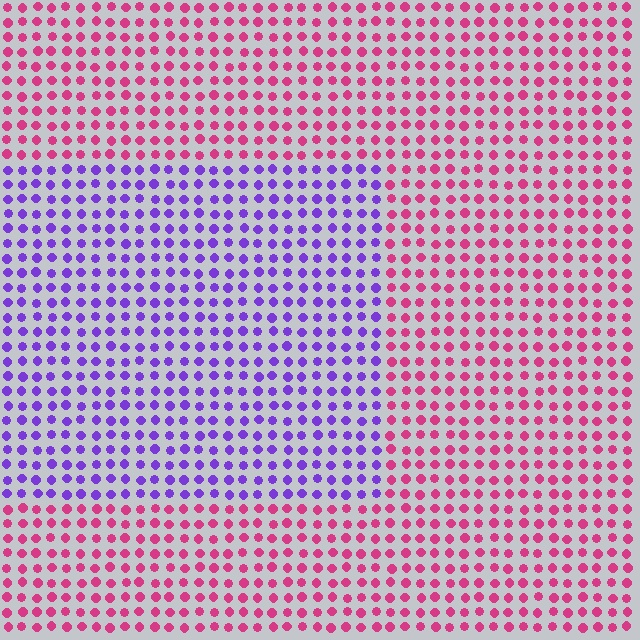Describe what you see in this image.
The image is filled with small magenta elements in a uniform arrangement. A rectangle-shaped region is visible where the elements are tinted to a slightly different hue, forming a subtle color boundary.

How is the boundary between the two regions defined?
The boundary is defined purely by a slight shift in hue (about 66 degrees). Spacing, size, and orientation are identical on both sides.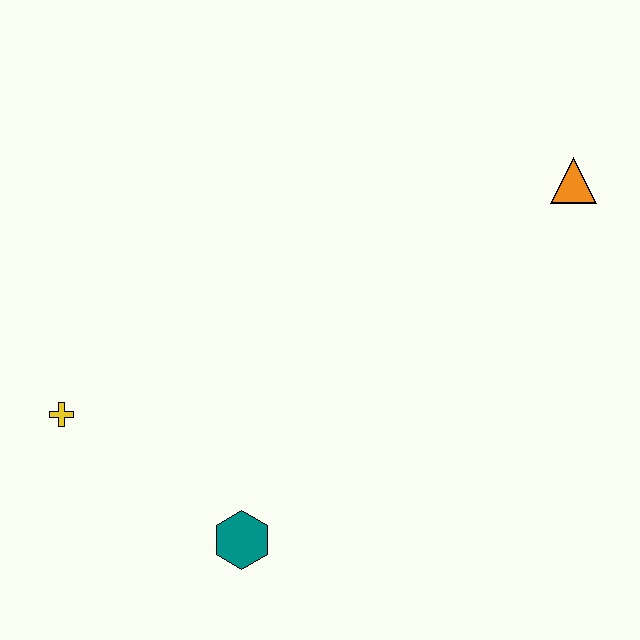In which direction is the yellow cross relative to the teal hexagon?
The yellow cross is to the left of the teal hexagon.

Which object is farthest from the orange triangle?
The yellow cross is farthest from the orange triangle.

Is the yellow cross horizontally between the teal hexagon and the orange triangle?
No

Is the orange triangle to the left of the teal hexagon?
No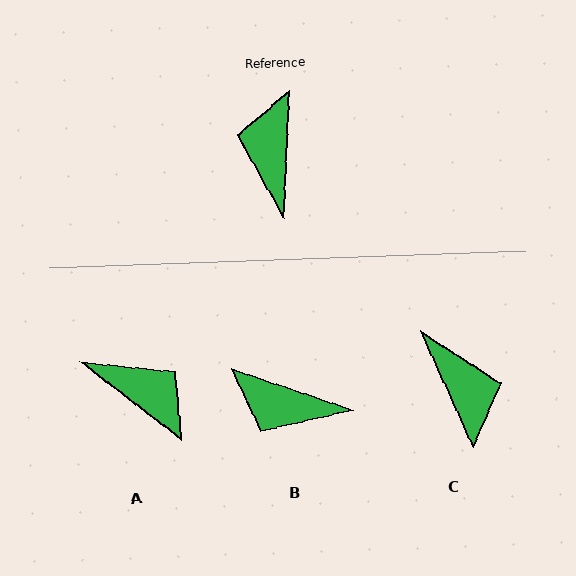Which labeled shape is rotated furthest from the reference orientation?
C, about 153 degrees away.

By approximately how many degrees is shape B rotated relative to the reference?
Approximately 74 degrees counter-clockwise.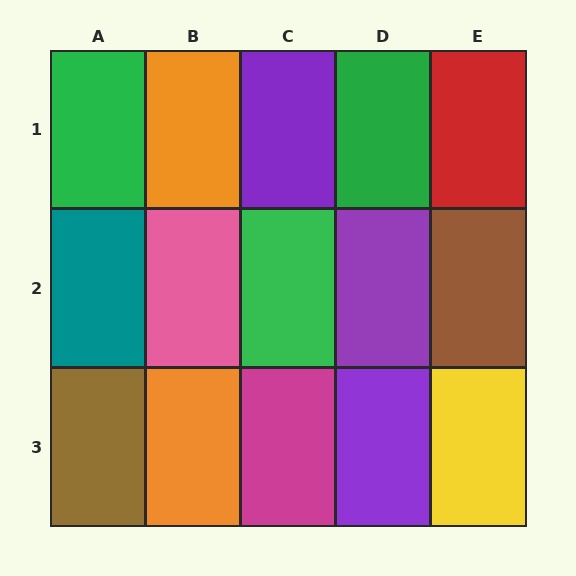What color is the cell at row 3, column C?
Magenta.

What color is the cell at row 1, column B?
Orange.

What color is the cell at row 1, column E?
Red.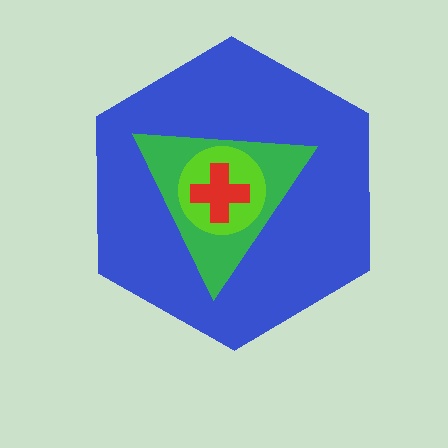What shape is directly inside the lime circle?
The red cross.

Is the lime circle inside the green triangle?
Yes.